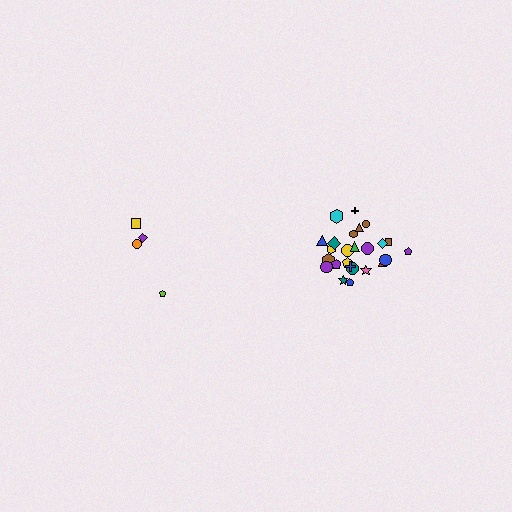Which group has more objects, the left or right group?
The right group.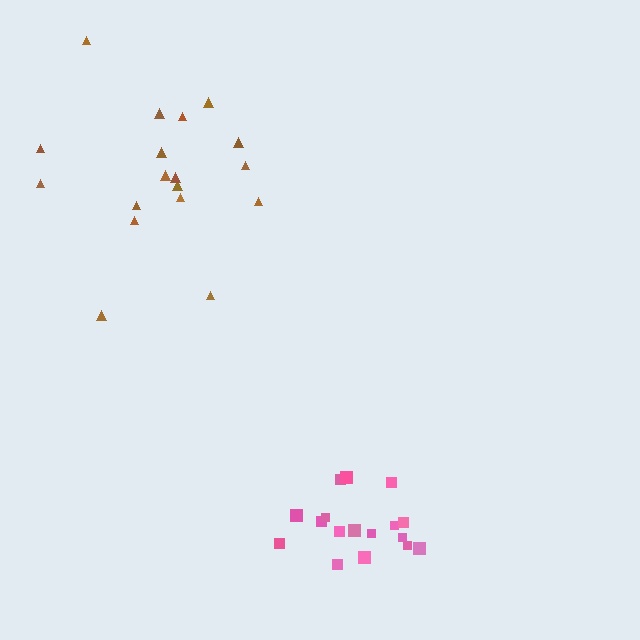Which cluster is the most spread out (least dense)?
Brown.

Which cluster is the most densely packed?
Pink.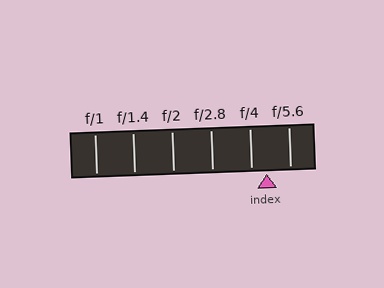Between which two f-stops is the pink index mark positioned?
The index mark is between f/4 and f/5.6.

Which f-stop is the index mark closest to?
The index mark is closest to f/4.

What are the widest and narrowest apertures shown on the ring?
The widest aperture shown is f/1 and the narrowest is f/5.6.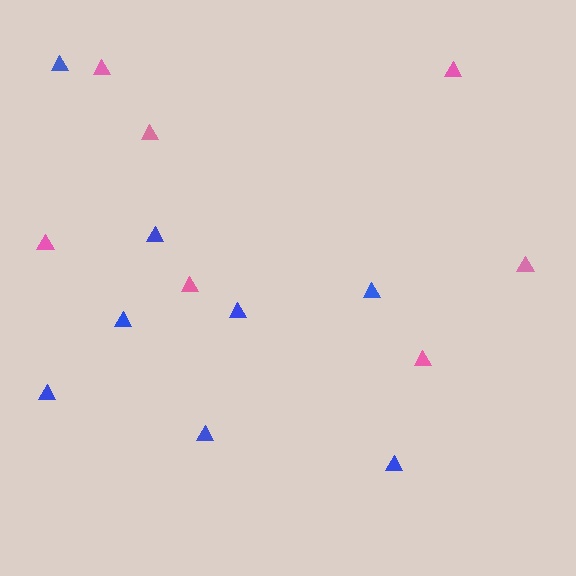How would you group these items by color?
There are 2 groups: one group of blue triangles (8) and one group of pink triangles (7).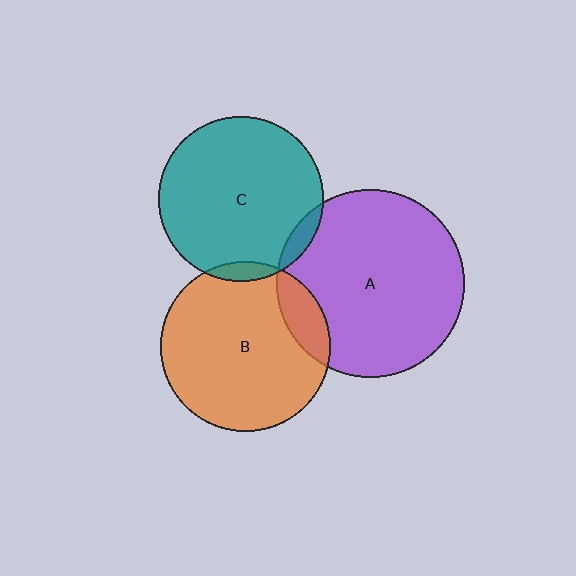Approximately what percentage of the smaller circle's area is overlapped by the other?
Approximately 5%.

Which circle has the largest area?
Circle A (purple).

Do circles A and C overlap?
Yes.